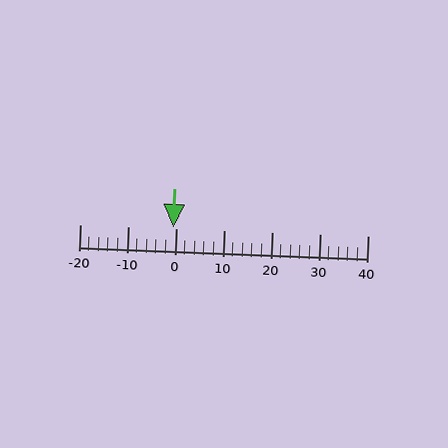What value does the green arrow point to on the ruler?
The green arrow points to approximately 0.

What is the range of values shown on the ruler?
The ruler shows values from -20 to 40.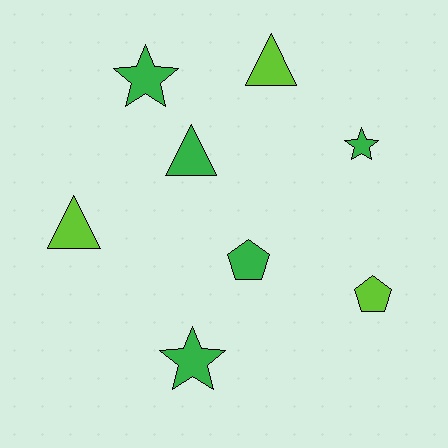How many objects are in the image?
There are 8 objects.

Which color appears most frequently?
Green, with 5 objects.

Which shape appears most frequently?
Triangle, with 3 objects.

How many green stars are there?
There are 3 green stars.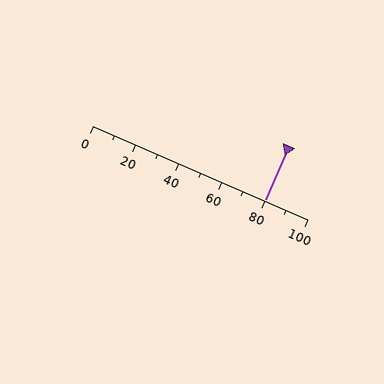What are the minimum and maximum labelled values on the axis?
The axis runs from 0 to 100.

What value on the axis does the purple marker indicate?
The marker indicates approximately 80.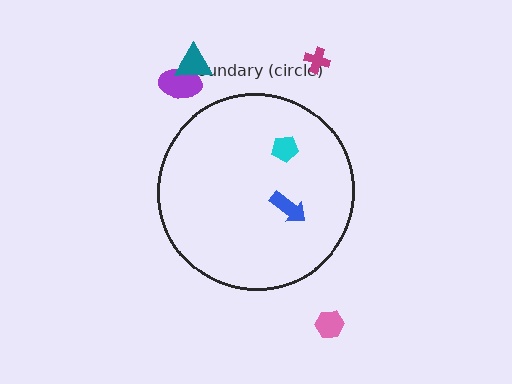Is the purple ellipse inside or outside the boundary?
Outside.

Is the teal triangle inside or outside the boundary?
Outside.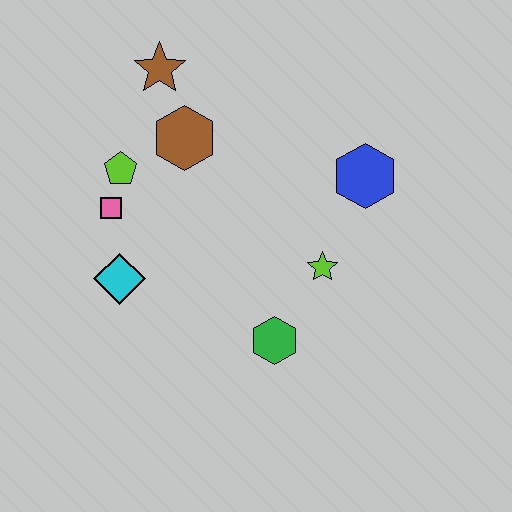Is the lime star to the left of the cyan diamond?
No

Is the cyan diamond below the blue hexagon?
Yes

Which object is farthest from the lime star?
The brown star is farthest from the lime star.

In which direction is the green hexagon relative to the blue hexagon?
The green hexagon is below the blue hexagon.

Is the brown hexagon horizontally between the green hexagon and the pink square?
Yes